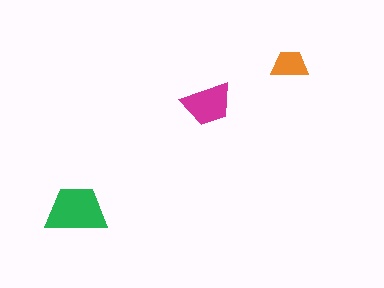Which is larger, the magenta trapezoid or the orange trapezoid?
The magenta one.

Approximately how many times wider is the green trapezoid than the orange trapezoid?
About 1.5 times wider.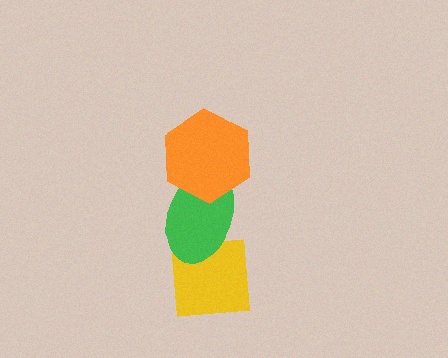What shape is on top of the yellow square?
The green ellipse is on top of the yellow square.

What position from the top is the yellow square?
The yellow square is 3rd from the top.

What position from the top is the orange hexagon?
The orange hexagon is 1st from the top.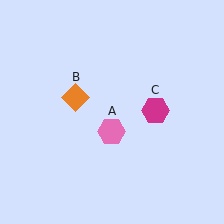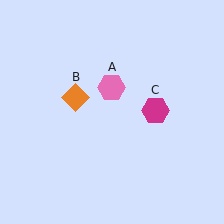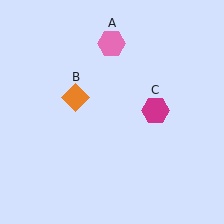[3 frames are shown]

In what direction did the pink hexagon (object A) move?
The pink hexagon (object A) moved up.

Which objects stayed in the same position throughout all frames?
Orange diamond (object B) and magenta hexagon (object C) remained stationary.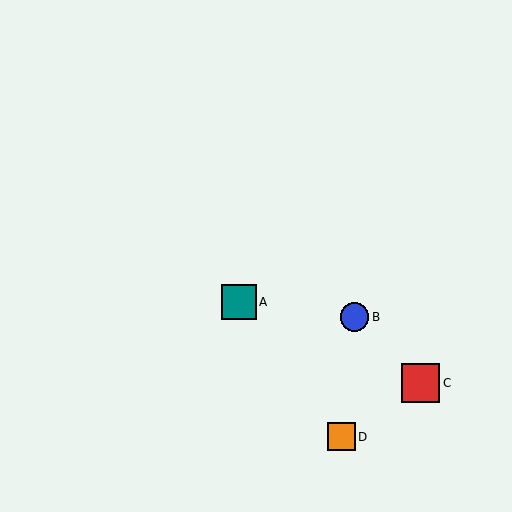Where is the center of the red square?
The center of the red square is at (420, 383).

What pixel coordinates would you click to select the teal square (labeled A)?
Click at (239, 302) to select the teal square A.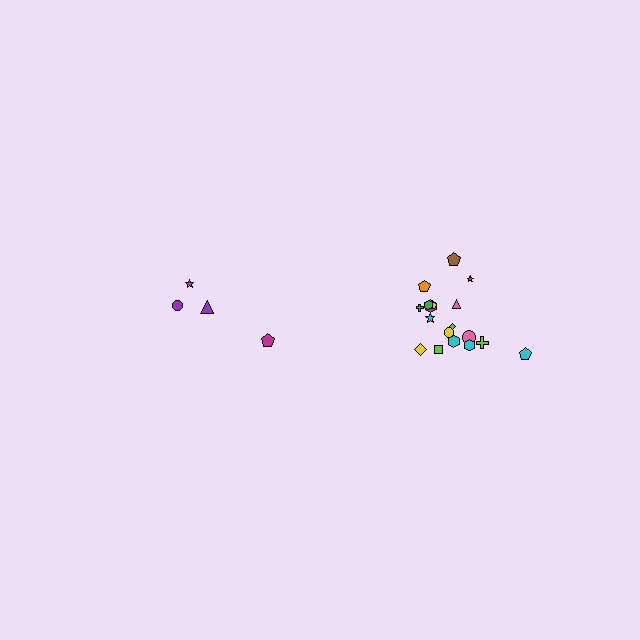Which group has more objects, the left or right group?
The right group.